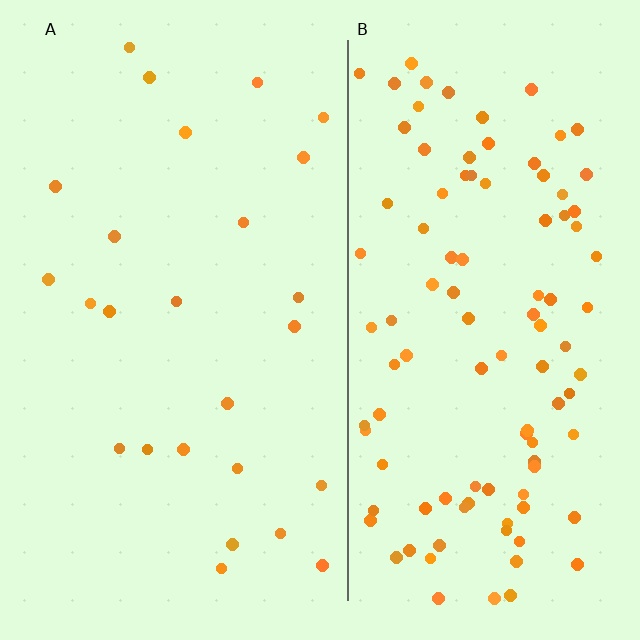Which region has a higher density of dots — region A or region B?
B (the right).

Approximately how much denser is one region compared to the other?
Approximately 4.1× — region B over region A.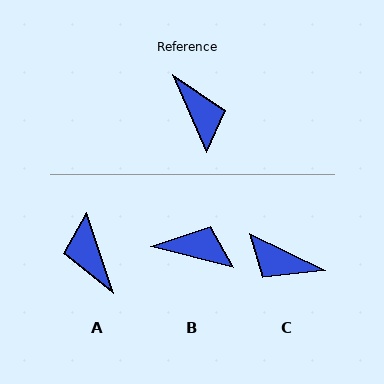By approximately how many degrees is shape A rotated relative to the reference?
Approximately 175 degrees counter-clockwise.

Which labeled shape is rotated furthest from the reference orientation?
A, about 175 degrees away.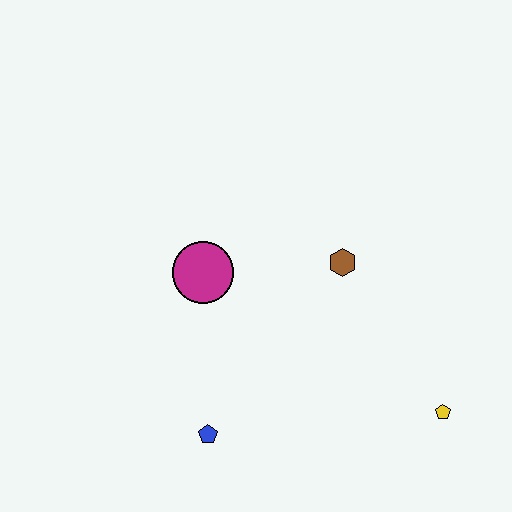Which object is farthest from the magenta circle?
The yellow pentagon is farthest from the magenta circle.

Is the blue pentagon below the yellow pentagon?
Yes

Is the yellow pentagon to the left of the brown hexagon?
No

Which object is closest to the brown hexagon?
The magenta circle is closest to the brown hexagon.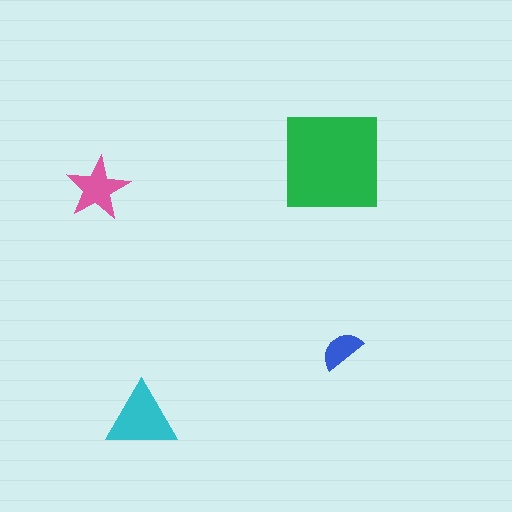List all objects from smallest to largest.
The blue semicircle, the pink star, the cyan triangle, the green square.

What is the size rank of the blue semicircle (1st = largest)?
4th.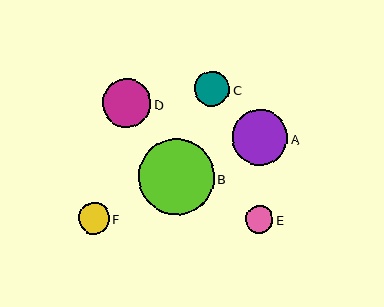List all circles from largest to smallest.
From largest to smallest: B, A, D, C, F, E.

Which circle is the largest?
Circle B is the largest with a size of approximately 76 pixels.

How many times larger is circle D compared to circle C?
Circle D is approximately 1.4 times the size of circle C.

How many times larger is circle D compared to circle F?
Circle D is approximately 1.6 times the size of circle F.